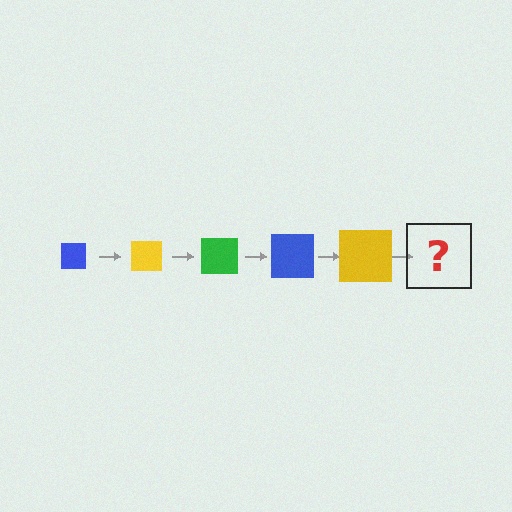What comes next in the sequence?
The next element should be a green square, larger than the previous one.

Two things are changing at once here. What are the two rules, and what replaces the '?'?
The two rules are that the square grows larger each step and the color cycles through blue, yellow, and green. The '?' should be a green square, larger than the previous one.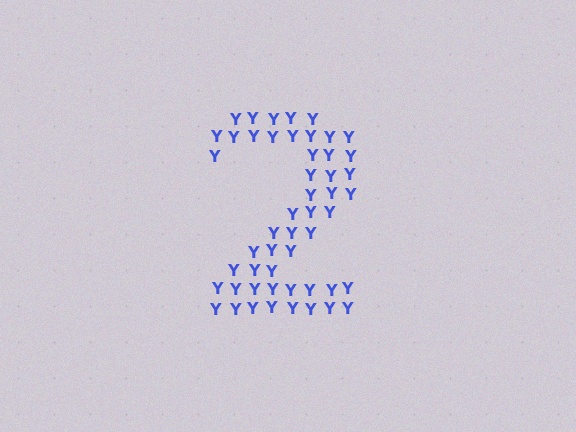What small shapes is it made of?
It is made of small letter Y's.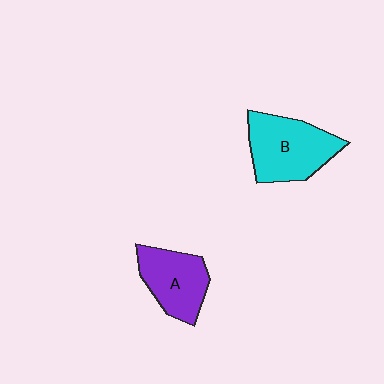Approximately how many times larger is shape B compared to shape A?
Approximately 1.3 times.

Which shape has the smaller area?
Shape A (purple).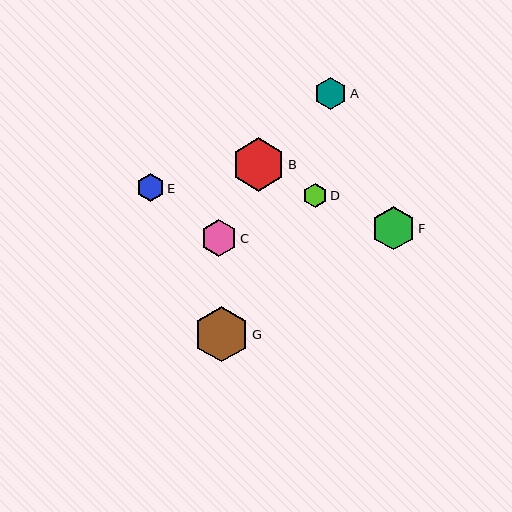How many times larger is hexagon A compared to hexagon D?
Hexagon A is approximately 1.3 times the size of hexagon D.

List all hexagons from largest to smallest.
From largest to smallest: G, B, F, C, A, E, D.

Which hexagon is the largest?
Hexagon G is the largest with a size of approximately 55 pixels.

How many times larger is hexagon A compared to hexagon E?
Hexagon A is approximately 1.2 times the size of hexagon E.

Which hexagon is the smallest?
Hexagon D is the smallest with a size of approximately 24 pixels.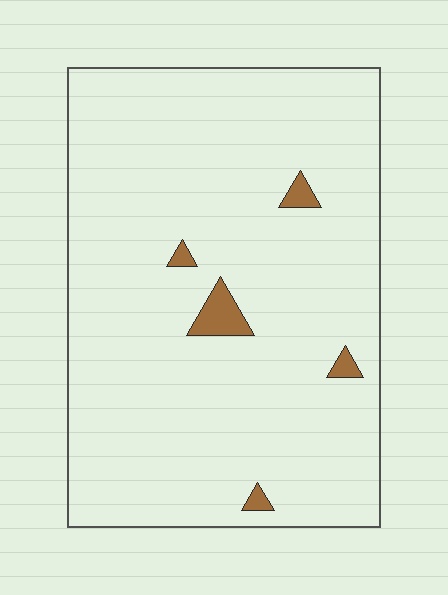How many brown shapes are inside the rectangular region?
5.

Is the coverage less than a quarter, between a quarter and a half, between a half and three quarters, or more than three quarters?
Less than a quarter.